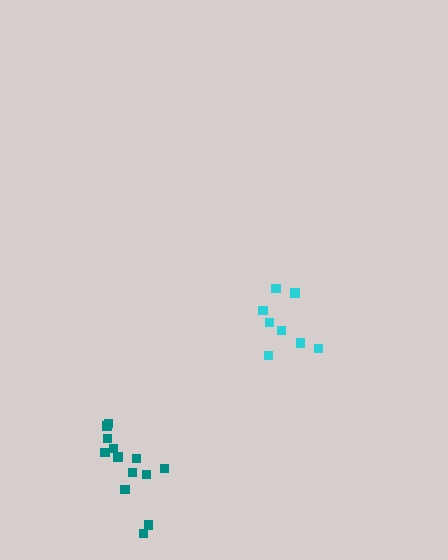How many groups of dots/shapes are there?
There are 2 groups.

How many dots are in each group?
Group 1: 8 dots, Group 2: 13 dots (21 total).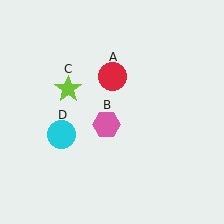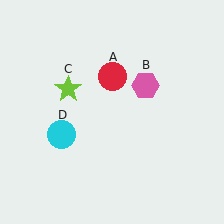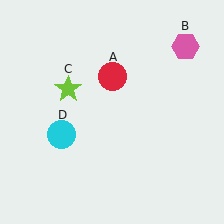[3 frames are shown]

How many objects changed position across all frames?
1 object changed position: pink hexagon (object B).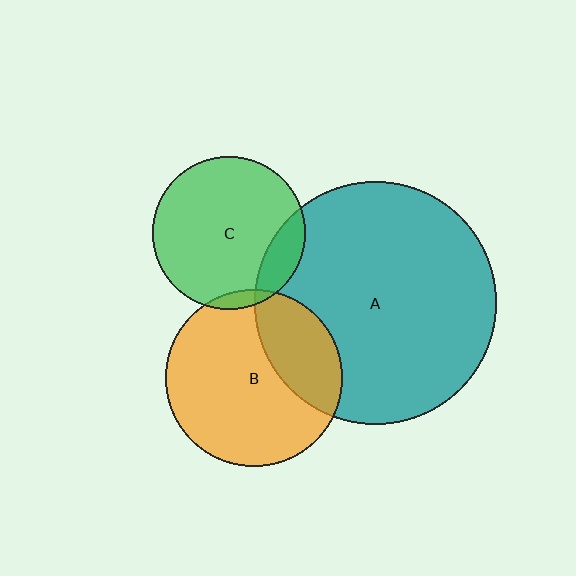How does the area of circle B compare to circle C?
Approximately 1.3 times.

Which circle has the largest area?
Circle A (teal).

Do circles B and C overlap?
Yes.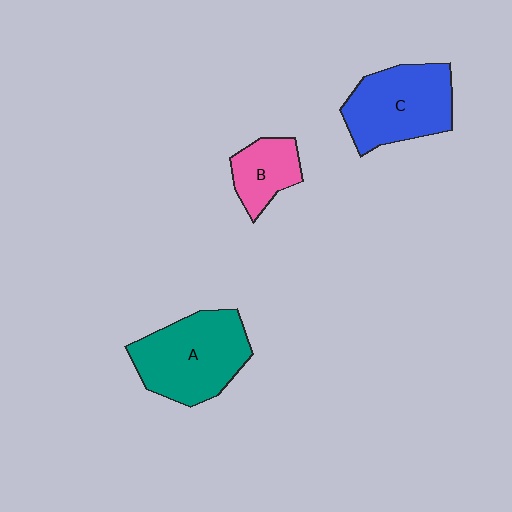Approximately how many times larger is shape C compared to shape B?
Approximately 1.9 times.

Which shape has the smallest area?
Shape B (pink).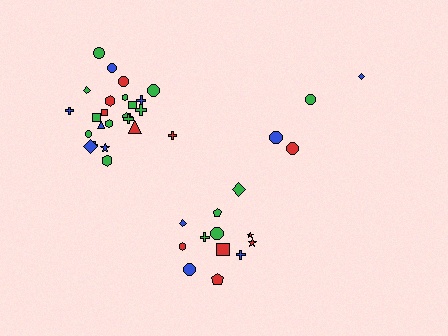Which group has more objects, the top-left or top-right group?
The top-left group.